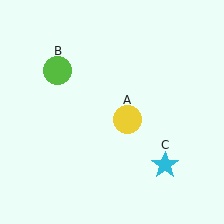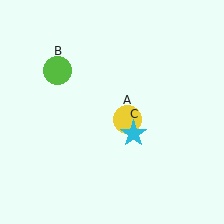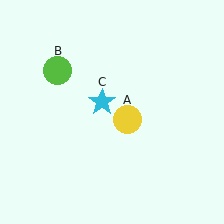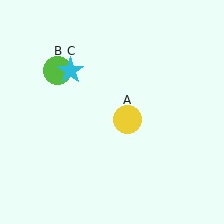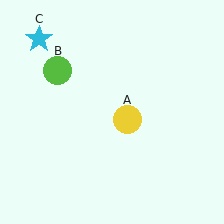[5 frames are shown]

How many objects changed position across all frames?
1 object changed position: cyan star (object C).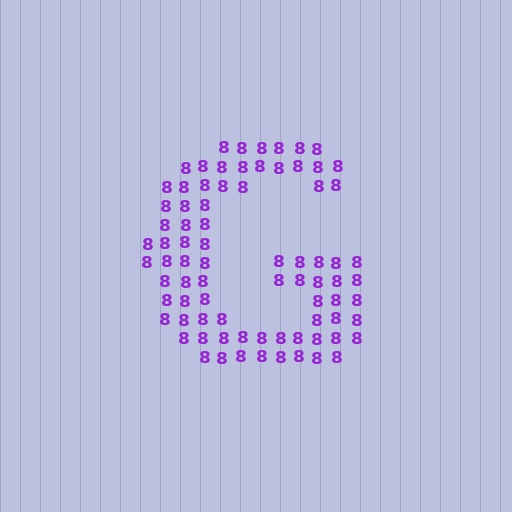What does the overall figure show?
The overall figure shows the letter G.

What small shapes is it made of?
It is made of small digit 8's.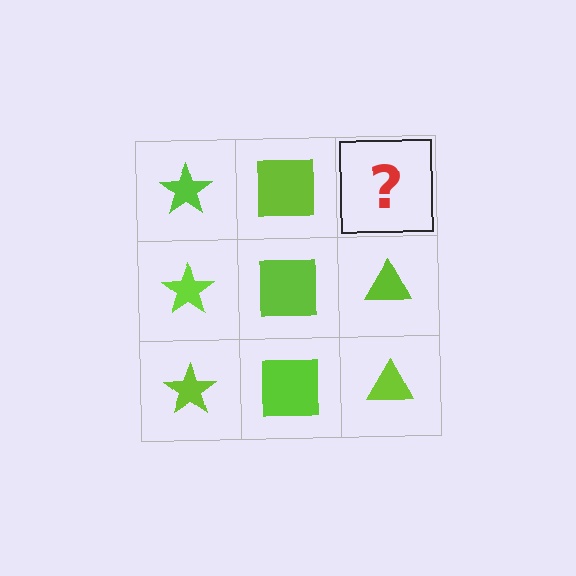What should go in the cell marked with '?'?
The missing cell should contain a lime triangle.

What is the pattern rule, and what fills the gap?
The rule is that each column has a consistent shape. The gap should be filled with a lime triangle.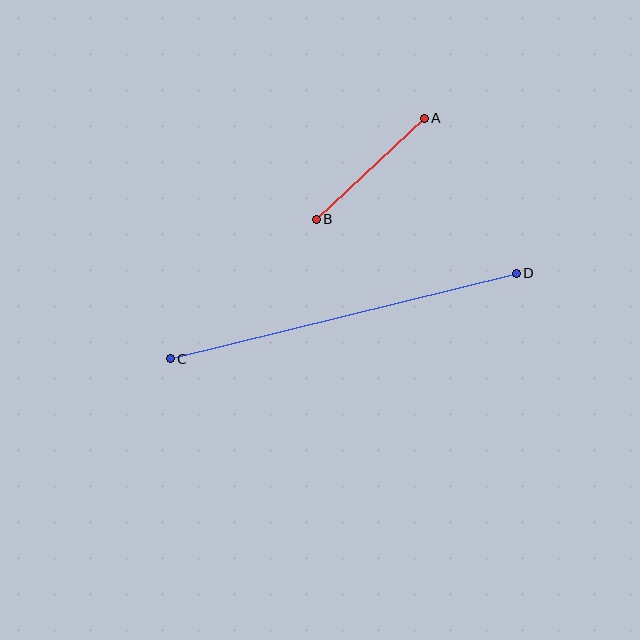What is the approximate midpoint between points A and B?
The midpoint is at approximately (370, 169) pixels.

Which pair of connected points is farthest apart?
Points C and D are farthest apart.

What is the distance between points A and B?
The distance is approximately 148 pixels.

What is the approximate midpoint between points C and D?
The midpoint is at approximately (343, 316) pixels.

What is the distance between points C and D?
The distance is approximately 357 pixels.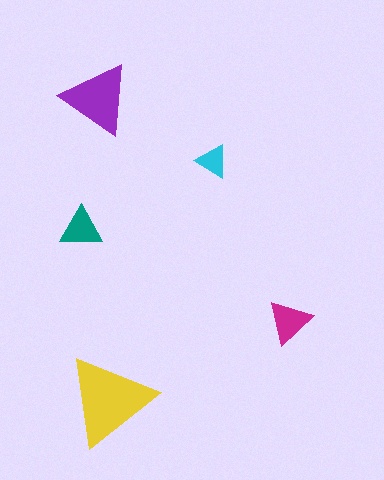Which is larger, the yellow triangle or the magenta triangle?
The yellow one.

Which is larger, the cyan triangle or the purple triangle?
The purple one.